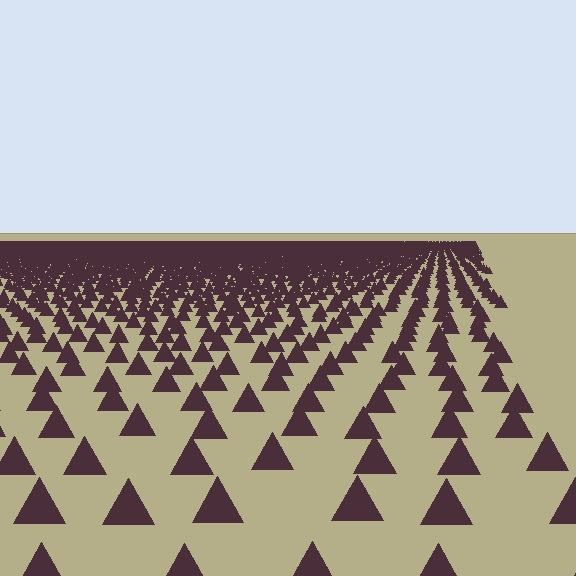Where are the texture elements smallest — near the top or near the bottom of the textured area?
Near the top.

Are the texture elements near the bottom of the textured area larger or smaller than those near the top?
Larger. Near the bottom, elements are closer to the viewer and appear at a bigger on-screen size.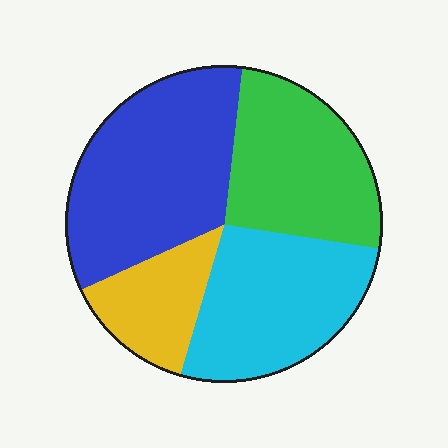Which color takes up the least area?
Yellow, at roughly 15%.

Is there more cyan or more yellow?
Cyan.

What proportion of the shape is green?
Green takes up about one quarter (1/4) of the shape.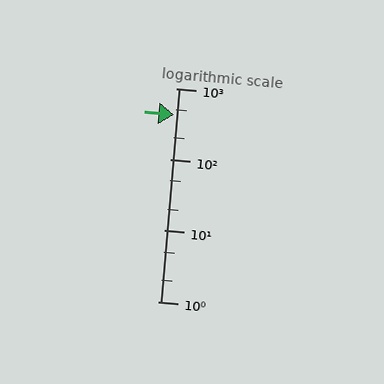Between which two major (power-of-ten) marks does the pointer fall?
The pointer is between 100 and 1000.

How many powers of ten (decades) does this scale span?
The scale spans 3 decades, from 1 to 1000.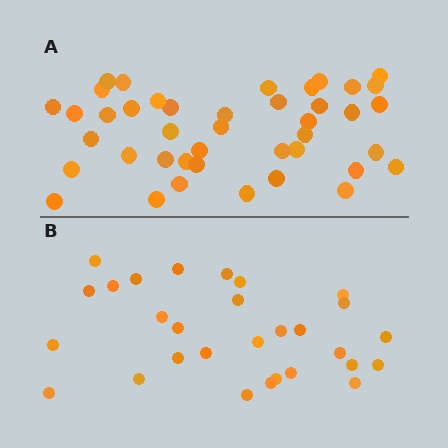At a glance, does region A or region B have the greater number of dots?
Region A (the top region) has more dots.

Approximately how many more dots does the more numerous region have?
Region A has approximately 15 more dots than region B.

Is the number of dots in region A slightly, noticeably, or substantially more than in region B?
Region A has noticeably more, but not dramatically so. The ratio is roughly 1.4 to 1.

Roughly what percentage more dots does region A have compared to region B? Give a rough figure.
About 45% more.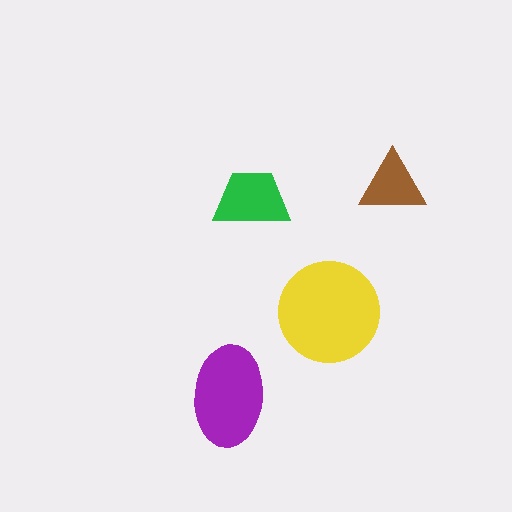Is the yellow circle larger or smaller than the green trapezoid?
Larger.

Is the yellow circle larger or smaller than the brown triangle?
Larger.